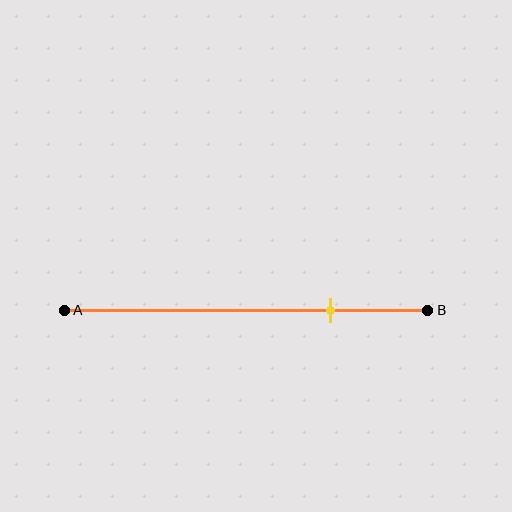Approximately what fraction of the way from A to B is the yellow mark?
The yellow mark is approximately 75% of the way from A to B.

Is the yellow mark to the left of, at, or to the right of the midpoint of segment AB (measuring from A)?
The yellow mark is to the right of the midpoint of segment AB.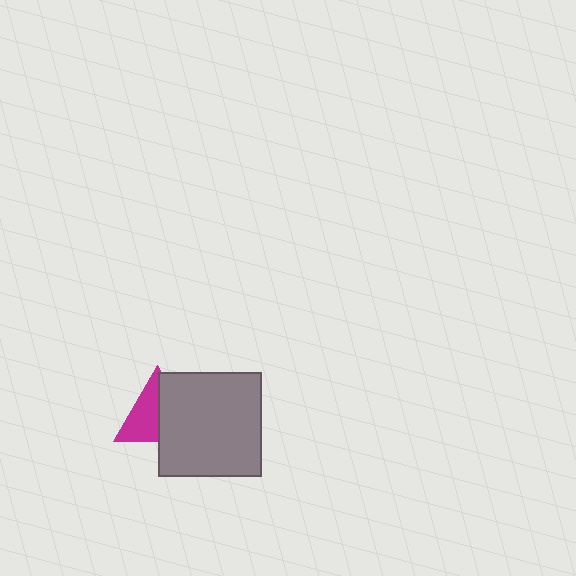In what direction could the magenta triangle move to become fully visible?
The magenta triangle could move left. That would shift it out from behind the gray square entirely.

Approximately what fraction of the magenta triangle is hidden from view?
Roughly 49% of the magenta triangle is hidden behind the gray square.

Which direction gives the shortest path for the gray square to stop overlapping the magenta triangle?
Moving right gives the shortest separation.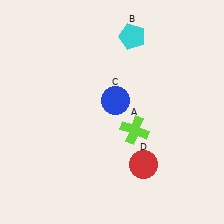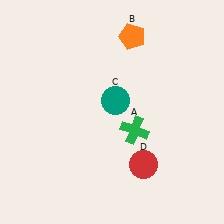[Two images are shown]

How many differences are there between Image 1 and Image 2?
There are 3 differences between the two images.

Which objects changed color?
A changed from lime to green. B changed from cyan to orange. C changed from blue to teal.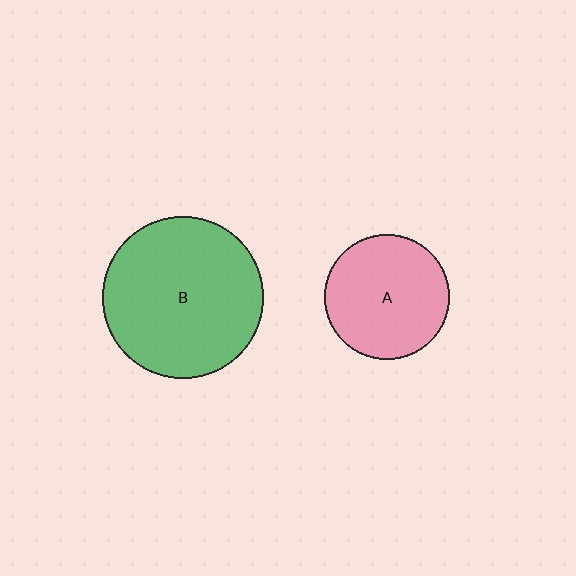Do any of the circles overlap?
No, none of the circles overlap.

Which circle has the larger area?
Circle B (green).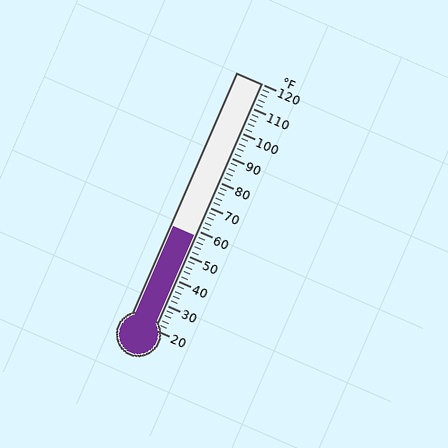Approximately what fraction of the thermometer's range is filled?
The thermometer is filled to approximately 40% of its range.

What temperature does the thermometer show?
The thermometer shows approximately 58°F.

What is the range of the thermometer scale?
The thermometer scale ranges from 20°F to 120°F.